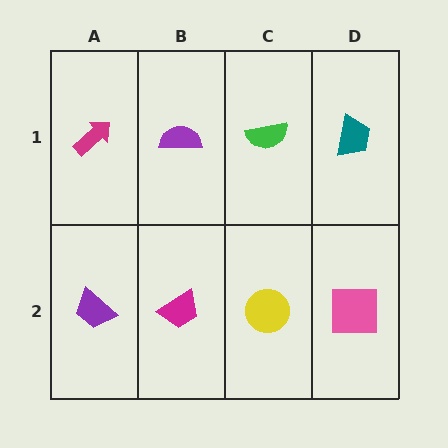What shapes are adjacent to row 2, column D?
A teal trapezoid (row 1, column D), a yellow circle (row 2, column C).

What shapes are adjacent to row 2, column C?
A green semicircle (row 1, column C), a magenta trapezoid (row 2, column B), a pink square (row 2, column D).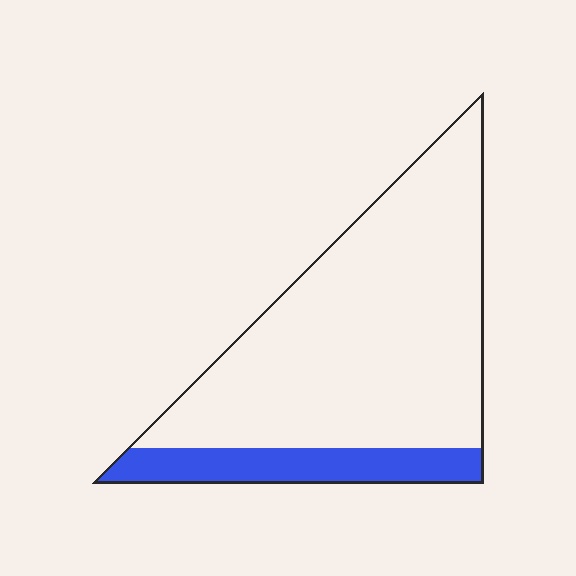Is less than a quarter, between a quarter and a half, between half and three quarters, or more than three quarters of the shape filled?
Less than a quarter.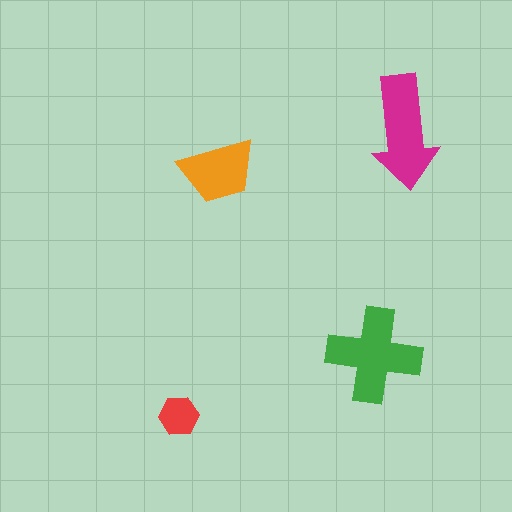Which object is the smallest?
The red hexagon.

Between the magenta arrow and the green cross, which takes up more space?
The green cross.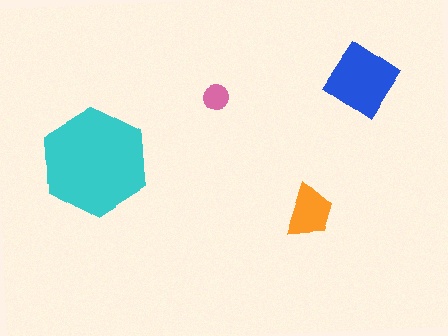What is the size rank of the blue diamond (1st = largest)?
2nd.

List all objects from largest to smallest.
The cyan hexagon, the blue diamond, the orange trapezoid, the pink circle.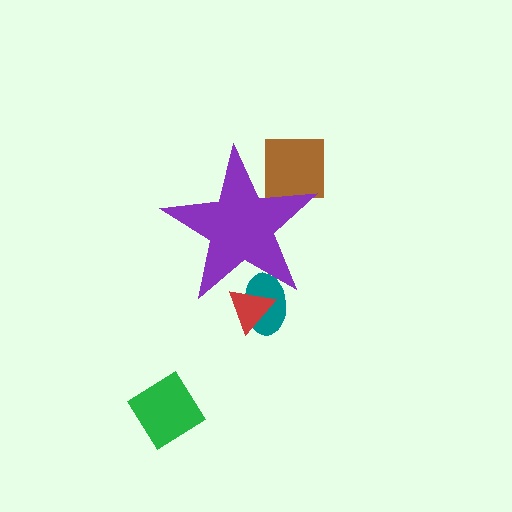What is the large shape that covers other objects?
A purple star.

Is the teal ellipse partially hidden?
Yes, the teal ellipse is partially hidden behind the purple star.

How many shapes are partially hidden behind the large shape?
3 shapes are partially hidden.